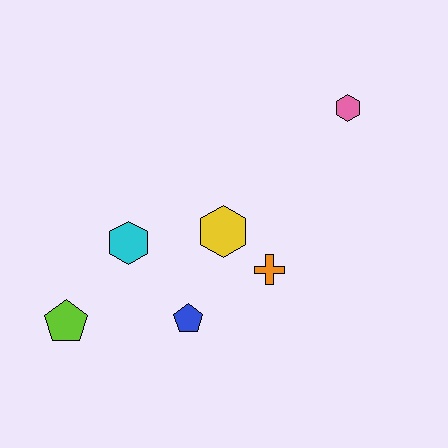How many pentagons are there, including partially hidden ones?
There are 2 pentagons.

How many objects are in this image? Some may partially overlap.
There are 6 objects.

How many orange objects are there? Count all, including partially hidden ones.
There is 1 orange object.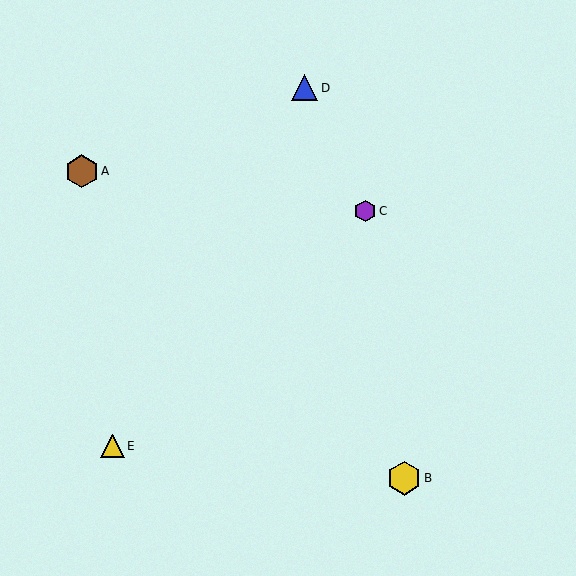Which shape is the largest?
The yellow hexagon (labeled B) is the largest.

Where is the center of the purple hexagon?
The center of the purple hexagon is at (365, 211).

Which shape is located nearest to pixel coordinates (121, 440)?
The yellow triangle (labeled E) at (112, 446) is nearest to that location.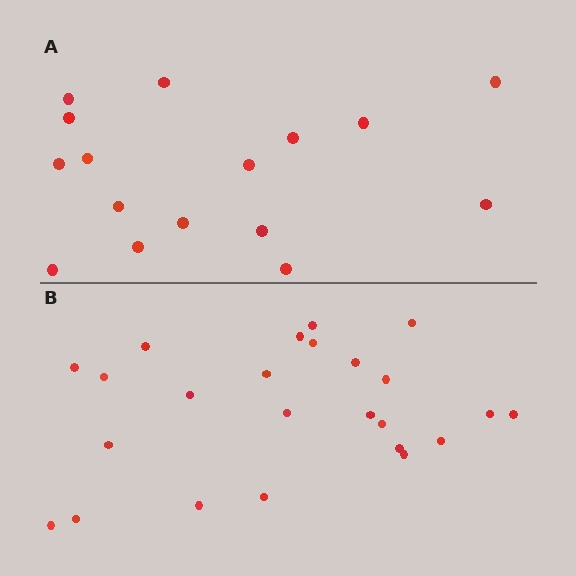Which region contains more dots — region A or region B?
Region B (the bottom region) has more dots.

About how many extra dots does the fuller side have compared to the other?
Region B has roughly 8 or so more dots than region A.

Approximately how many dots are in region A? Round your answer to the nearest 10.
About 20 dots. (The exact count is 16, which rounds to 20.)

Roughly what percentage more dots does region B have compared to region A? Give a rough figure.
About 50% more.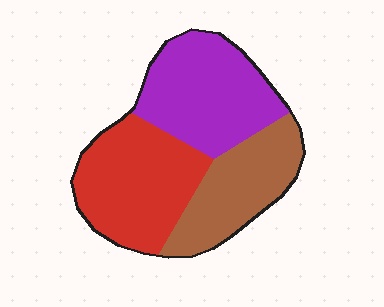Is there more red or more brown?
Red.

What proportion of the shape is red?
Red covers 36% of the shape.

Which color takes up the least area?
Brown, at roughly 30%.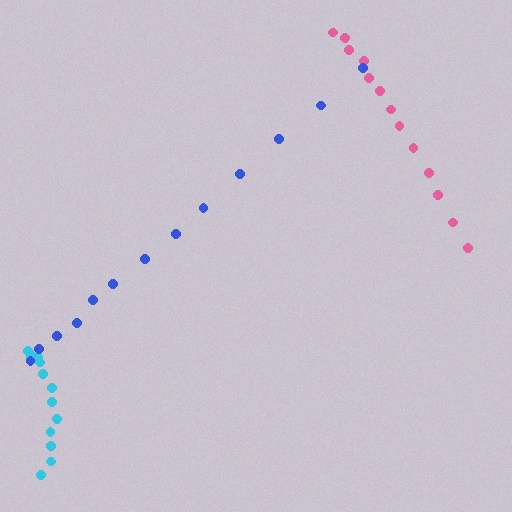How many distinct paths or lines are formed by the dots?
There are 3 distinct paths.